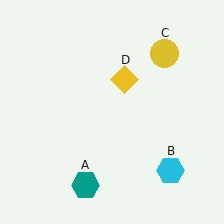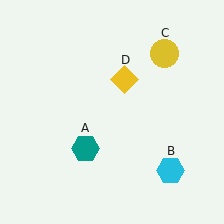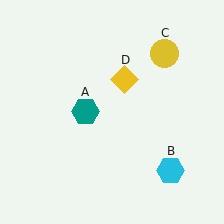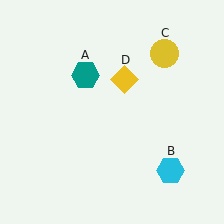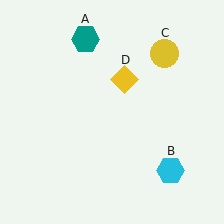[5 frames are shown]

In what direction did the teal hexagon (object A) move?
The teal hexagon (object A) moved up.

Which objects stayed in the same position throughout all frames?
Cyan hexagon (object B) and yellow circle (object C) and yellow diamond (object D) remained stationary.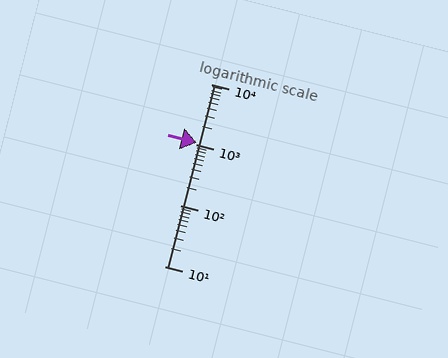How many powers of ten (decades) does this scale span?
The scale spans 3 decades, from 10 to 10000.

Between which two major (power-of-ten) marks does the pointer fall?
The pointer is between 1000 and 10000.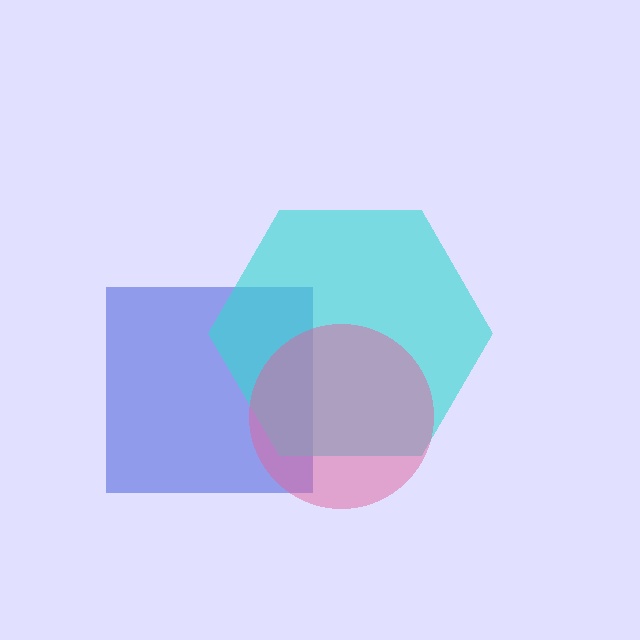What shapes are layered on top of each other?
The layered shapes are: a blue square, a cyan hexagon, a pink circle.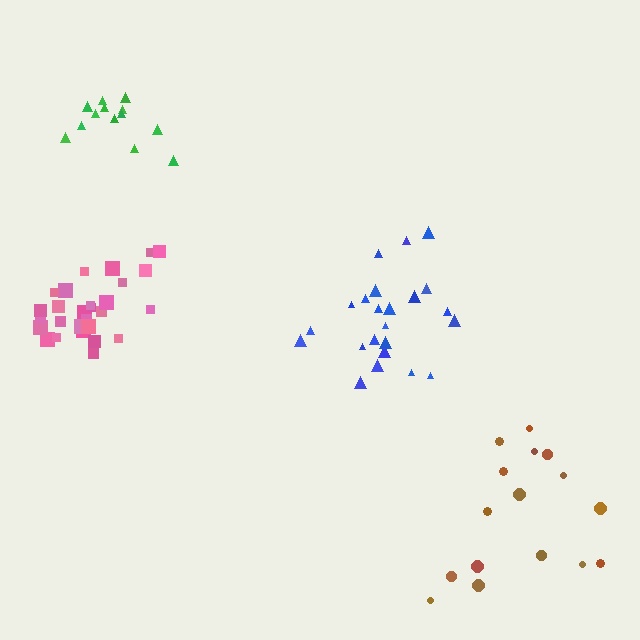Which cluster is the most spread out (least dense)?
Brown.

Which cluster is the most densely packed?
Pink.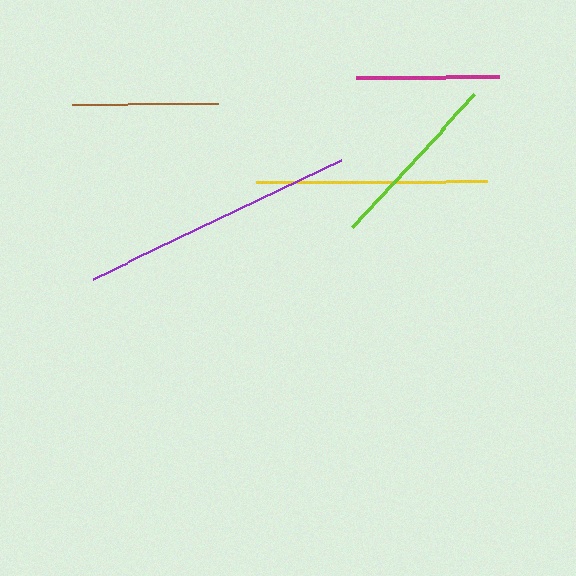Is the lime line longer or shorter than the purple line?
The purple line is longer than the lime line.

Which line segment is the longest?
The purple line is the longest at approximately 274 pixels.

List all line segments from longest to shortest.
From longest to shortest: purple, yellow, lime, brown, magenta.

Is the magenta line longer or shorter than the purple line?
The purple line is longer than the magenta line.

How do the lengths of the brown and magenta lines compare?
The brown and magenta lines are approximately the same length.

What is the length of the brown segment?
The brown segment is approximately 146 pixels long.